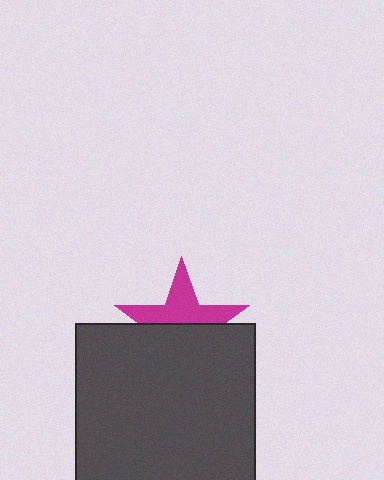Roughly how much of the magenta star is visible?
About half of it is visible (roughly 48%).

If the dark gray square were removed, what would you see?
You would see the complete magenta star.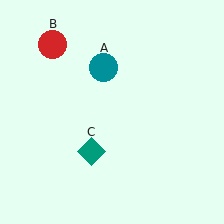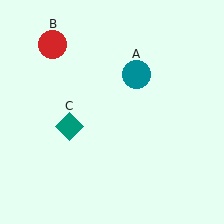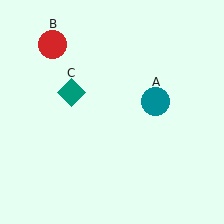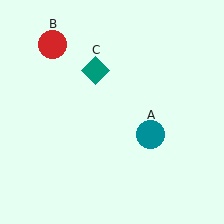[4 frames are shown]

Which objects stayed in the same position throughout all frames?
Red circle (object B) remained stationary.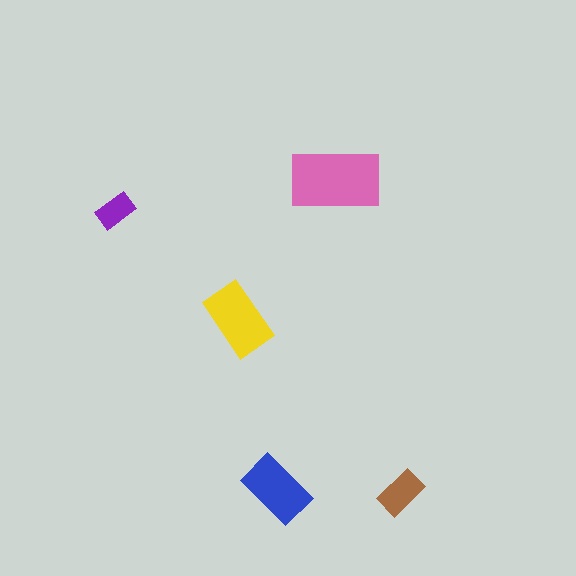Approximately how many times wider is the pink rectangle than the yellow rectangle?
About 1.5 times wider.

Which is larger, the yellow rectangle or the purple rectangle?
The yellow one.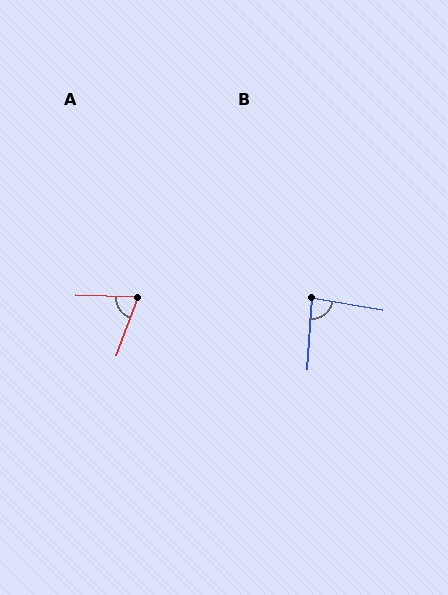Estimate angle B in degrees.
Approximately 84 degrees.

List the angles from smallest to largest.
A (72°), B (84°).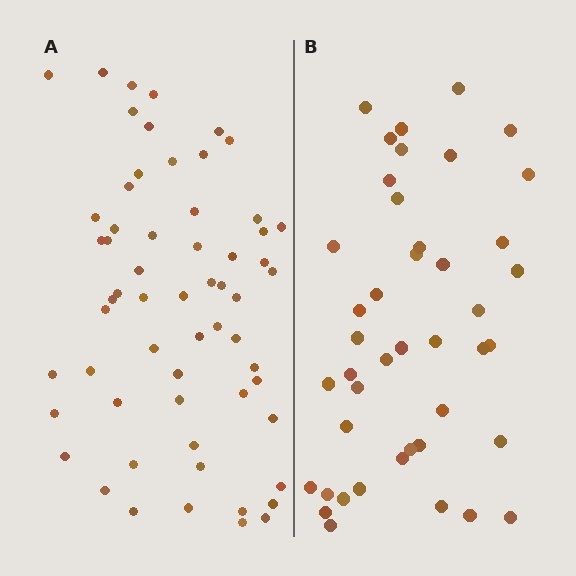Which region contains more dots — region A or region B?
Region A (the left region) has more dots.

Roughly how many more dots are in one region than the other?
Region A has approximately 15 more dots than region B.